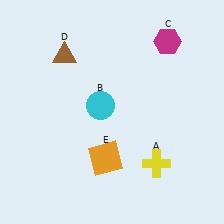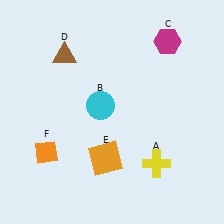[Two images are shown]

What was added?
An orange diamond (F) was added in Image 2.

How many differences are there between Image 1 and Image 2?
There is 1 difference between the two images.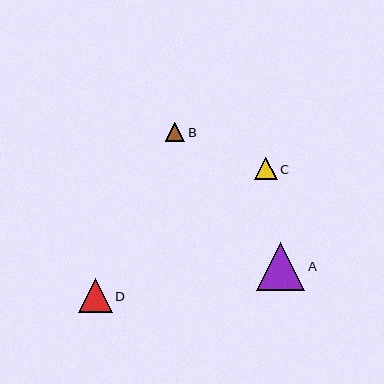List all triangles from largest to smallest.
From largest to smallest: A, D, C, B.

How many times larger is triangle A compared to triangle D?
Triangle A is approximately 1.4 times the size of triangle D.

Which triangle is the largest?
Triangle A is the largest with a size of approximately 48 pixels.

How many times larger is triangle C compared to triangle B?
Triangle C is approximately 1.1 times the size of triangle B.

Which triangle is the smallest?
Triangle B is the smallest with a size of approximately 20 pixels.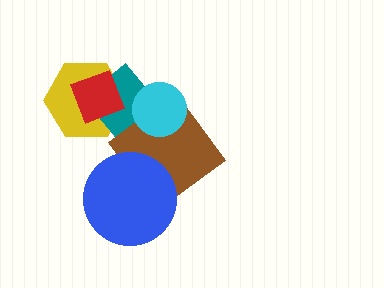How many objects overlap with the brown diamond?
3 objects overlap with the brown diamond.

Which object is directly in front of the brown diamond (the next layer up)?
The blue circle is directly in front of the brown diamond.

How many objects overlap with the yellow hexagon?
2 objects overlap with the yellow hexagon.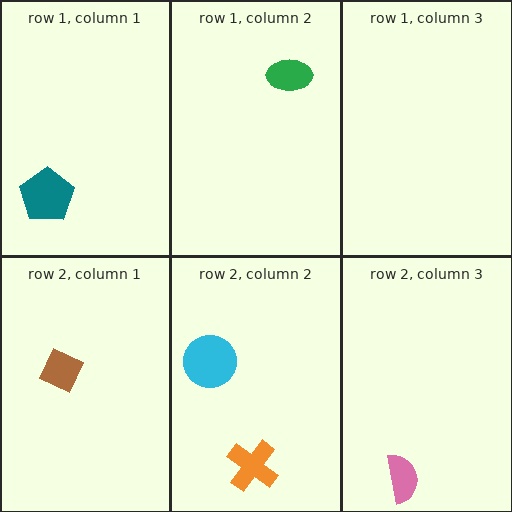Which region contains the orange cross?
The row 2, column 2 region.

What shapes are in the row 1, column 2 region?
The green ellipse.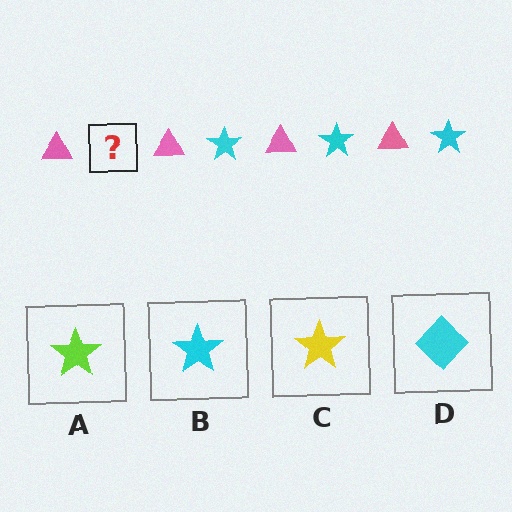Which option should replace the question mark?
Option B.